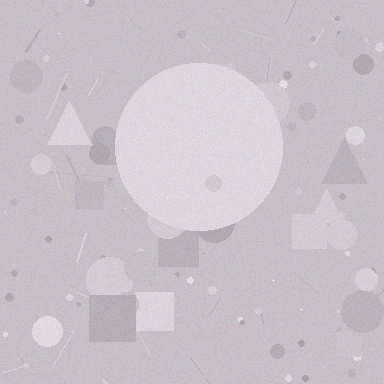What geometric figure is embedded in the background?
A circle is embedded in the background.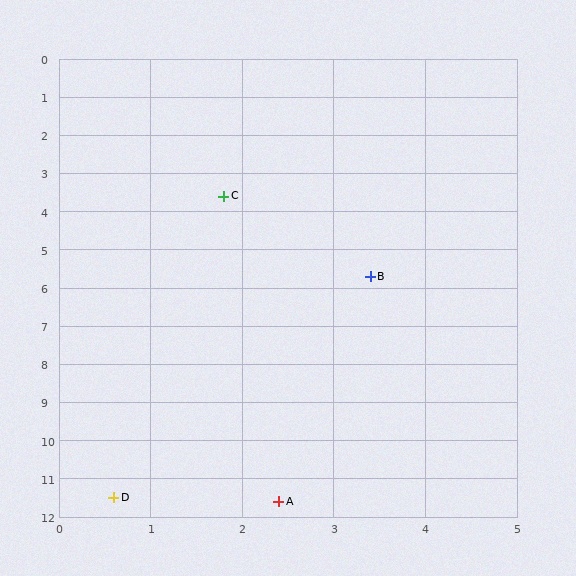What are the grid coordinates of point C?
Point C is at approximately (1.8, 3.6).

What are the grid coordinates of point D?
Point D is at approximately (0.6, 11.5).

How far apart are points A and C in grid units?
Points A and C are about 8.0 grid units apart.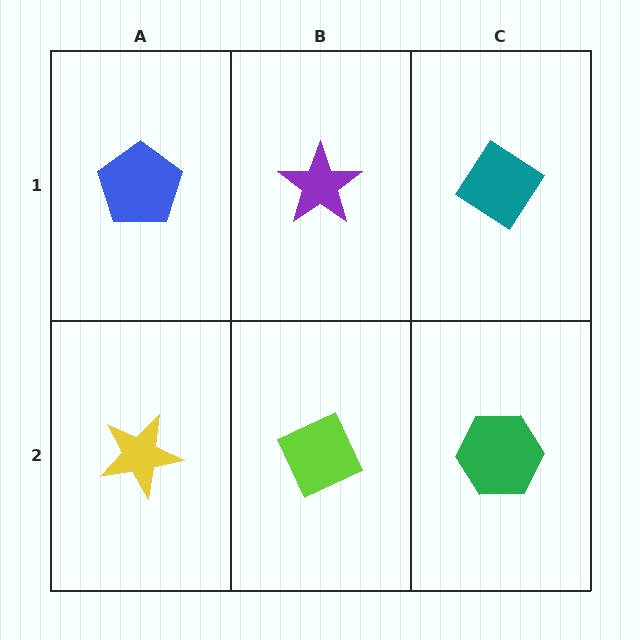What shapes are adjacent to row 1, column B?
A lime diamond (row 2, column B), a blue pentagon (row 1, column A), a teal diamond (row 1, column C).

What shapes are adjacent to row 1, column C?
A green hexagon (row 2, column C), a purple star (row 1, column B).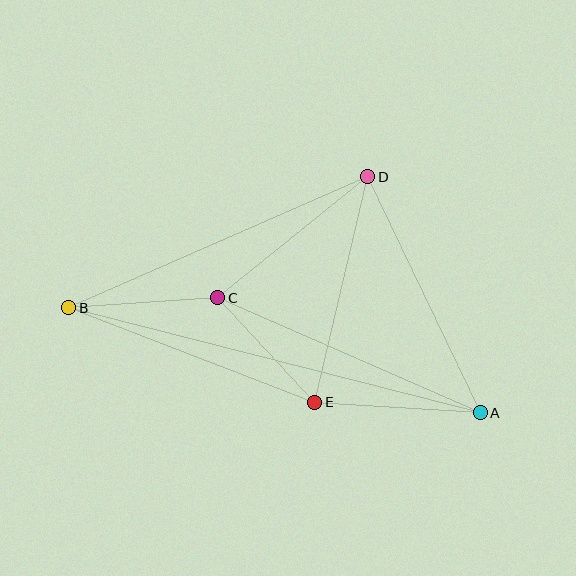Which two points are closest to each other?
Points C and E are closest to each other.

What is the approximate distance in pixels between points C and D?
The distance between C and D is approximately 192 pixels.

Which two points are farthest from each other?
Points A and B are farthest from each other.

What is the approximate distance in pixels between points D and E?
The distance between D and E is approximately 231 pixels.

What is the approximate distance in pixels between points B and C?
The distance between B and C is approximately 149 pixels.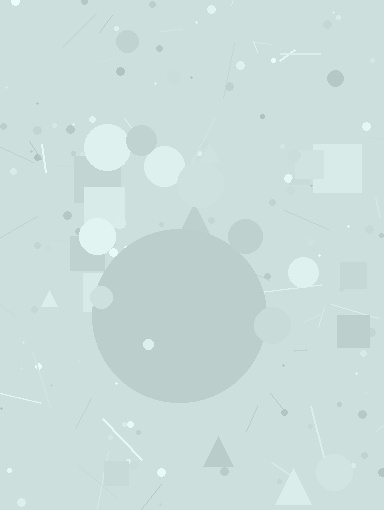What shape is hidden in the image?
A circle is hidden in the image.